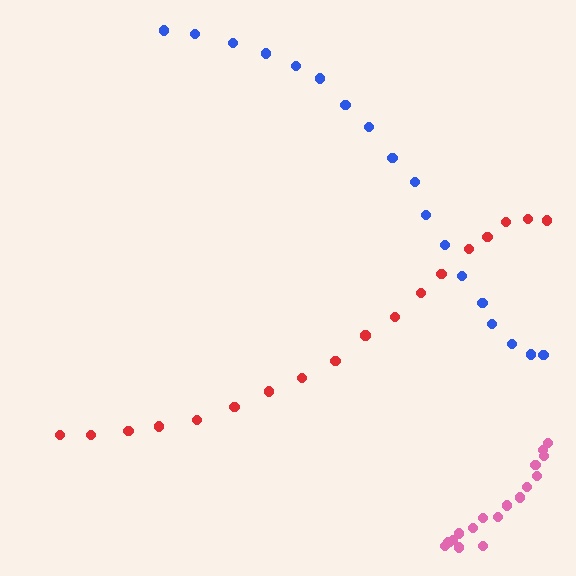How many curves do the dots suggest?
There are 3 distinct paths.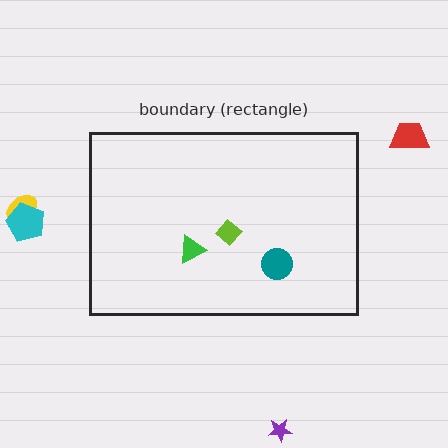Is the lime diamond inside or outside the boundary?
Inside.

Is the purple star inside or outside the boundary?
Outside.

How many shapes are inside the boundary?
3 inside, 4 outside.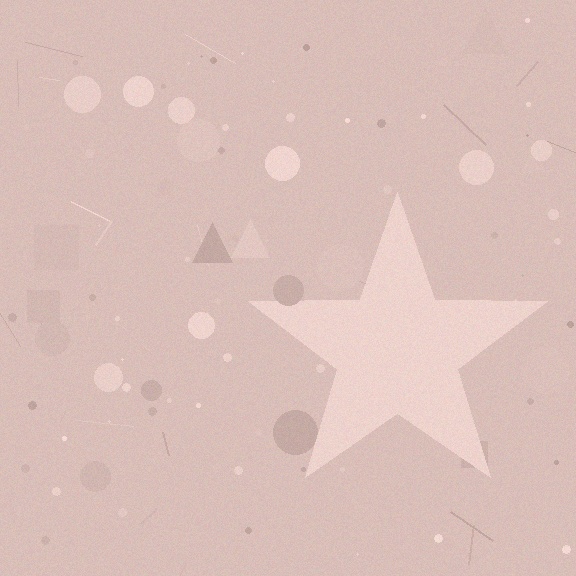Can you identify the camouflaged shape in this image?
The camouflaged shape is a star.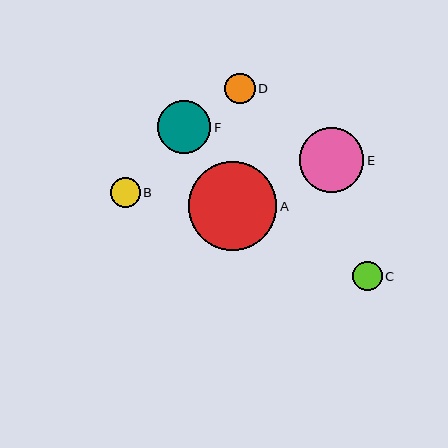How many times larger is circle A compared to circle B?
Circle A is approximately 3.0 times the size of circle B.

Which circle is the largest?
Circle A is the largest with a size of approximately 89 pixels.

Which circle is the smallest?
Circle B is the smallest with a size of approximately 30 pixels.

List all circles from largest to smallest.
From largest to smallest: A, E, F, D, C, B.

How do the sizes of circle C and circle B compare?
Circle C and circle B are approximately the same size.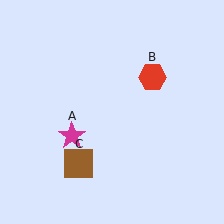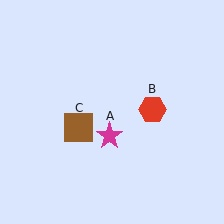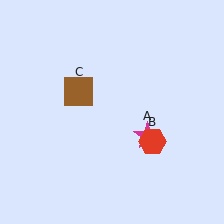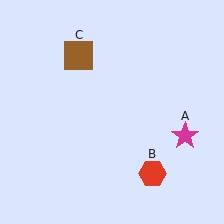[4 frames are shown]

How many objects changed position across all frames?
3 objects changed position: magenta star (object A), red hexagon (object B), brown square (object C).